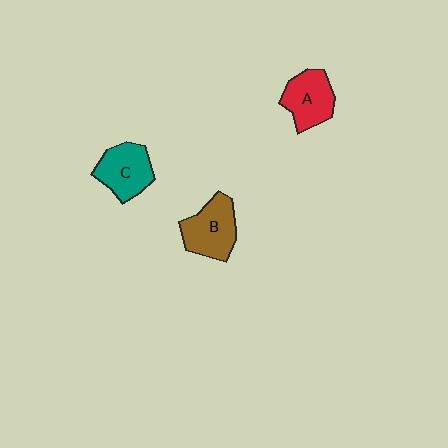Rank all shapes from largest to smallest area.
From largest to smallest: B (brown), C (teal), A (red).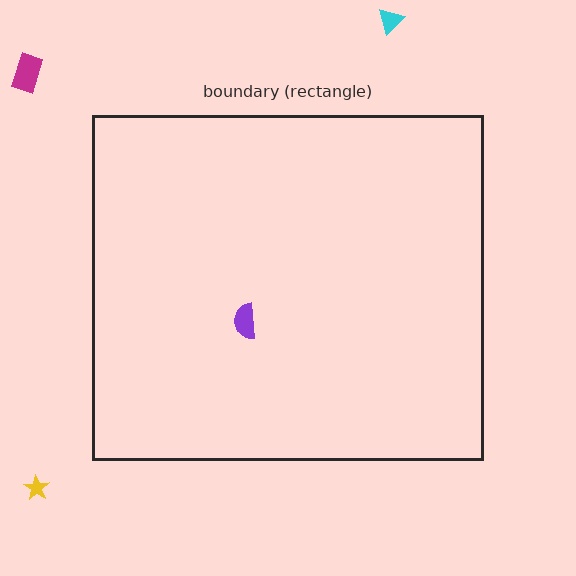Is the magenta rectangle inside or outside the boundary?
Outside.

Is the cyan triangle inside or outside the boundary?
Outside.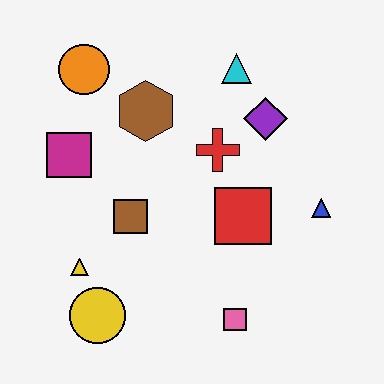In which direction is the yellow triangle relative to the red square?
The yellow triangle is to the left of the red square.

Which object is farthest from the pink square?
The orange circle is farthest from the pink square.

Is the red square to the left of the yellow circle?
No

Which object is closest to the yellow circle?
The yellow triangle is closest to the yellow circle.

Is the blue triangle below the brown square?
No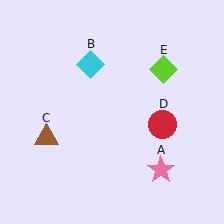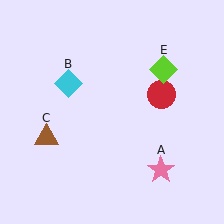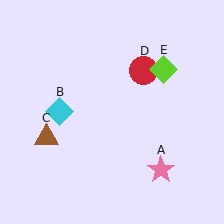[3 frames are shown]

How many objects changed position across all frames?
2 objects changed position: cyan diamond (object B), red circle (object D).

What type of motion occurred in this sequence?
The cyan diamond (object B), red circle (object D) rotated counterclockwise around the center of the scene.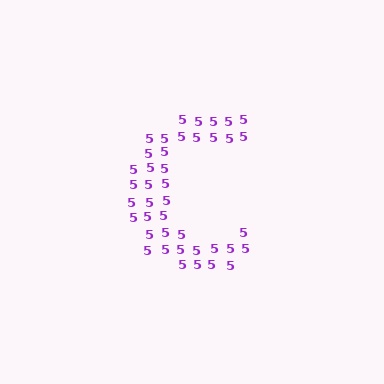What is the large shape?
The large shape is the letter C.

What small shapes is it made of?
It is made of small digit 5's.